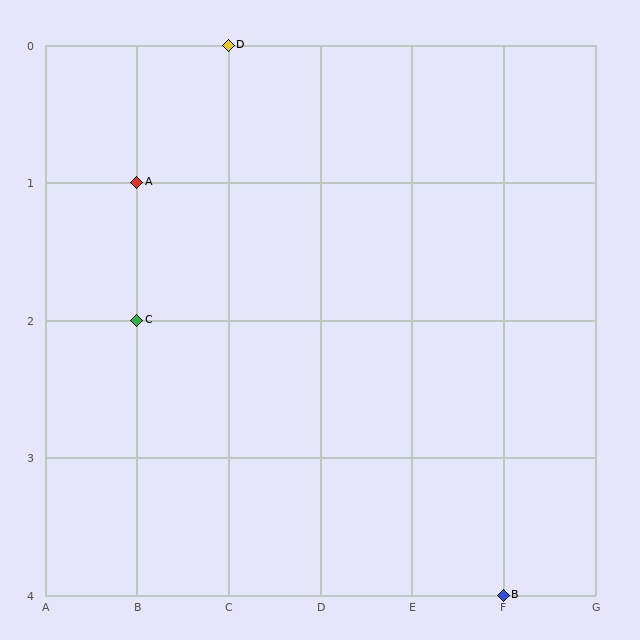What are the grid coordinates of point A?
Point A is at grid coordinates (B, 1).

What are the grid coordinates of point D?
Point D is at grid coordinates (C, 0).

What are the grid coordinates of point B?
Point B is at grid coordinates (F, 4).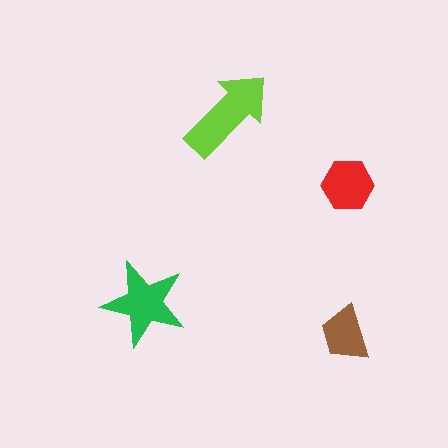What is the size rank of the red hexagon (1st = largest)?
3rd.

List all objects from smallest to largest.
The brown trapezoid, the red hexagon, the green star, the lime arrow.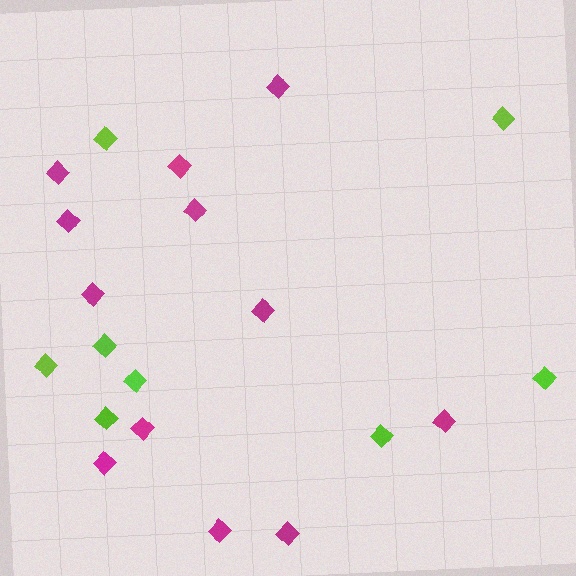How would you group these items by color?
There are 2 groups: one group of magenta diamonds (12) and one group of lime diamonds (8).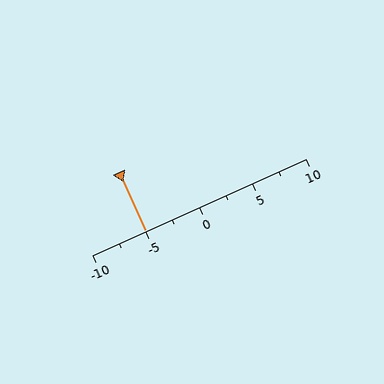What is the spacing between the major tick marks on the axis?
The major ticks are spaced 5 apart.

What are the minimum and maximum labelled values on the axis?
The axis runs from -10 to 10.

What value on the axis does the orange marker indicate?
The marker indicates approximately -5.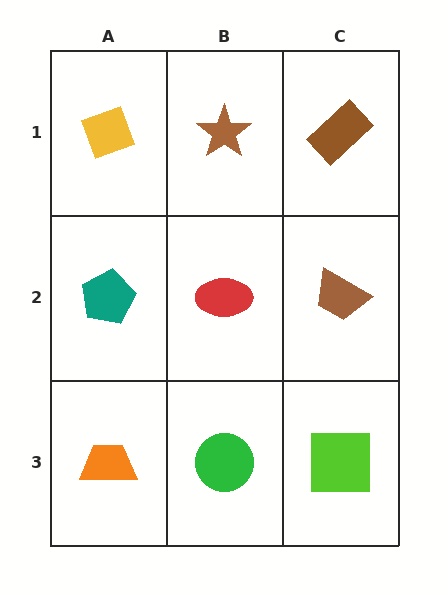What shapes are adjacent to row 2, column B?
A brown star (row 1, column B), a green circle (row 3, column B), a teal pentagon (row 2, column A), a brown trapezoid (row 2, column C).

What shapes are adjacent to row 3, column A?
A teal pentagon (row 2, column A), a green circle (row 3, column B).